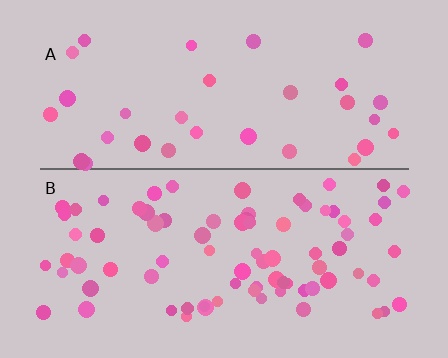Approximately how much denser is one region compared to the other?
Approximately 2.4× — region B over region A.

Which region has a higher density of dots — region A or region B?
B (the bottom).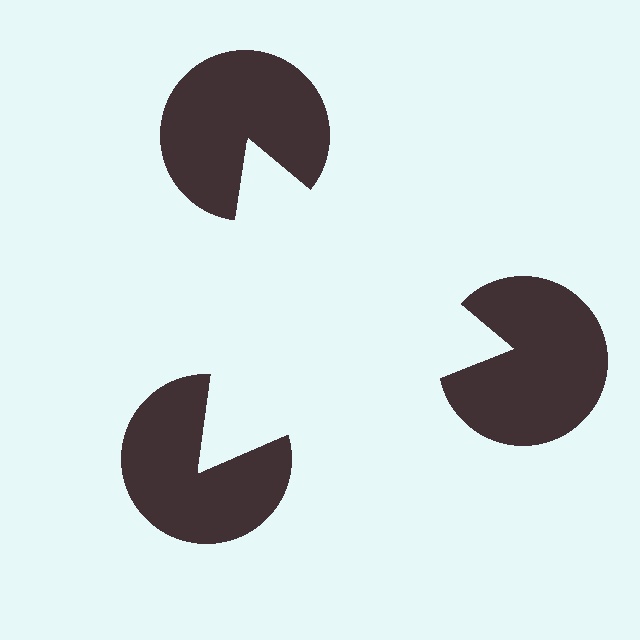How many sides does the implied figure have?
3 sides.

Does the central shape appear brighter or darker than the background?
It typically appears slightly brighter than the background, even though no actual brightness change is drawn.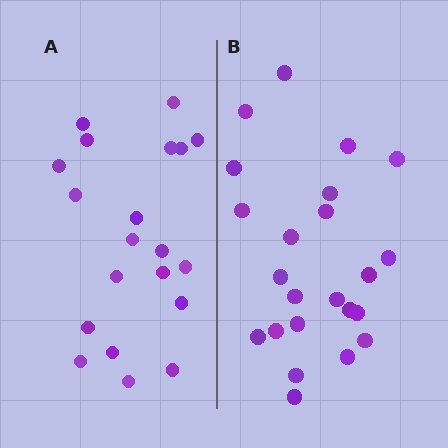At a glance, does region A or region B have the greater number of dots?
Region B (the right region) has more dots.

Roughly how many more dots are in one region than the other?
Region B has just a few more — roughly 2 or 3 more dots than region A.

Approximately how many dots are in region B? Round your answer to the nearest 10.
About 20 dots. (The exact count is 23, which rounds to 20.)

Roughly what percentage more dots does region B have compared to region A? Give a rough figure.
About 15% more.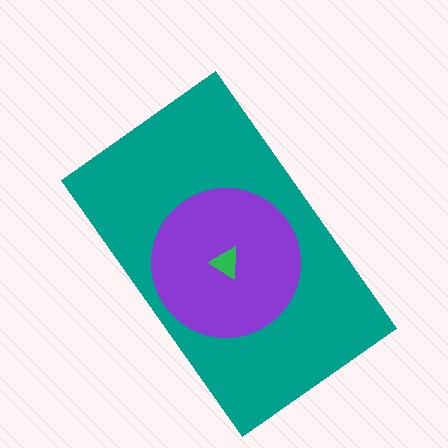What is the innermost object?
The green triangle.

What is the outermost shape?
The teal rectangle.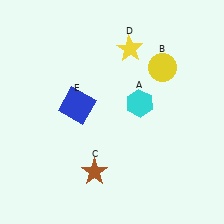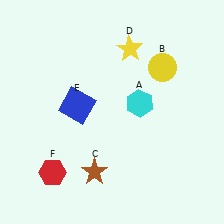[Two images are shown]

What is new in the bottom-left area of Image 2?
A red hexagon (F) was added in the bottom-left area of Image 2.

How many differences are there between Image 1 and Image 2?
There is 1 difference between the two images.